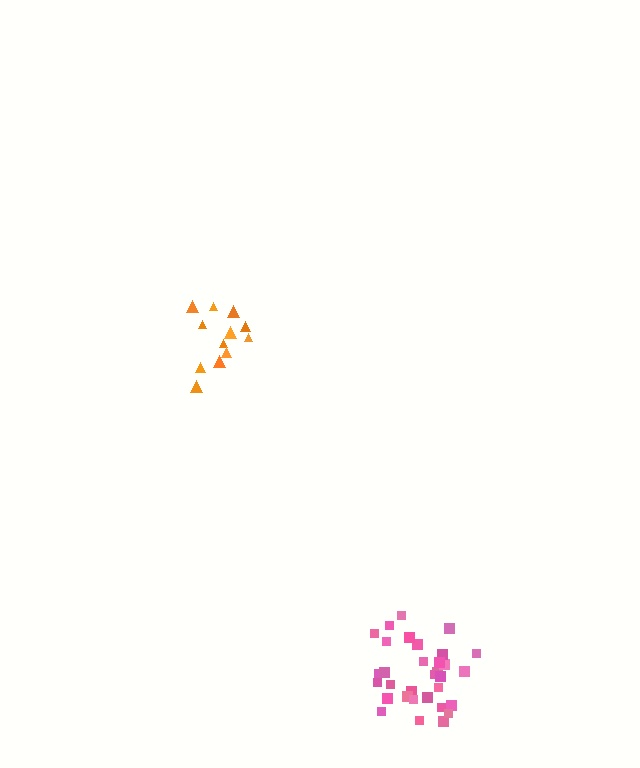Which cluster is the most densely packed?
Pink.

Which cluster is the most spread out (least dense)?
Orange.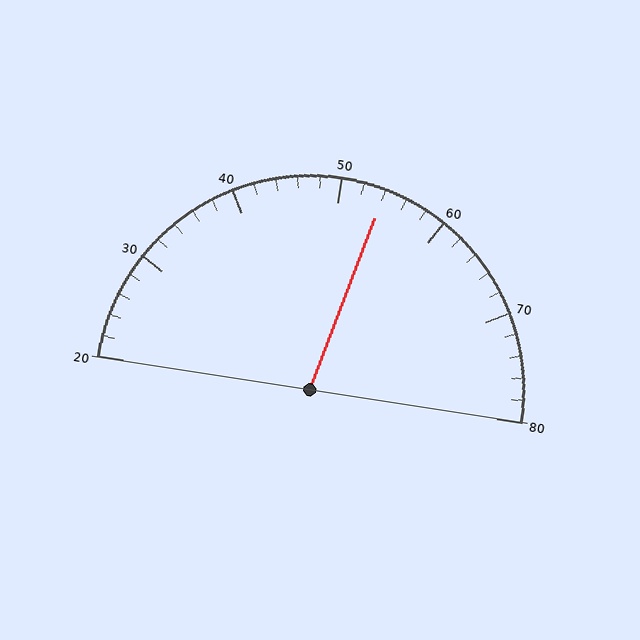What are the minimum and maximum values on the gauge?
The gauge ranges from 20 to 80.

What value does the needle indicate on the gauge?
The needle indicates approximately 54.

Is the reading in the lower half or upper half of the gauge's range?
The reading is in the upper half of the range (20 to 80).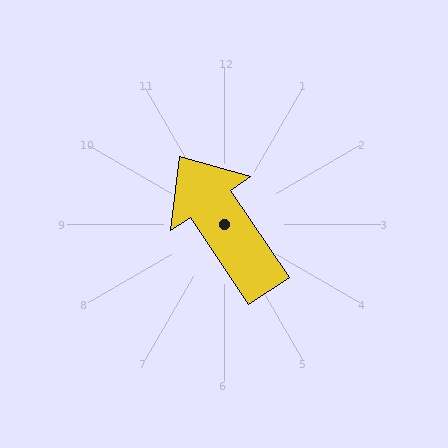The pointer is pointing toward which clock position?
Roughly 11 o'clock.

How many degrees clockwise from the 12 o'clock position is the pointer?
Approximately 326 degrees.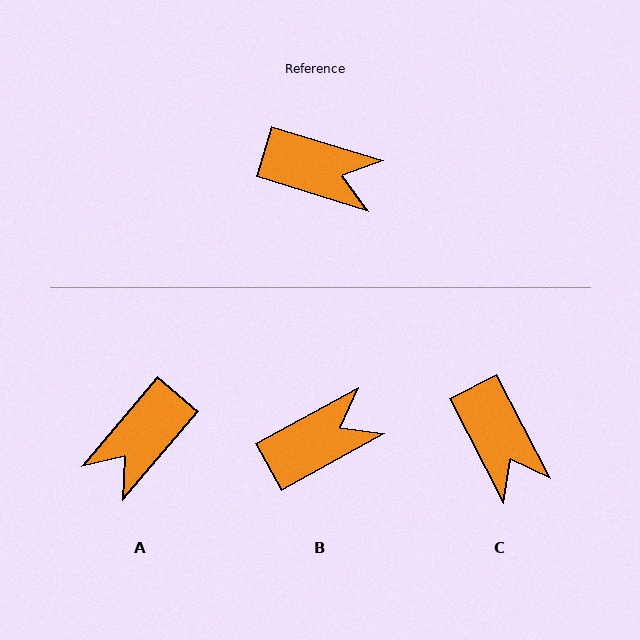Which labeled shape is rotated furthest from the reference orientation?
A, about 113 degrees away.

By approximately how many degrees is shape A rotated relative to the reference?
Approximately 113 degrees clockwise.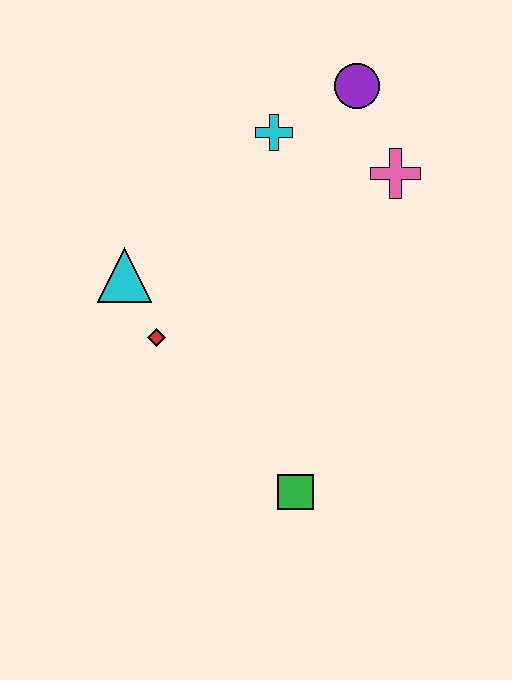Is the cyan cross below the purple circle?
Yes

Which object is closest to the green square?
The red diamond is closest to the green square.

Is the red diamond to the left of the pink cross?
Yes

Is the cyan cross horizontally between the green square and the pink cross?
No